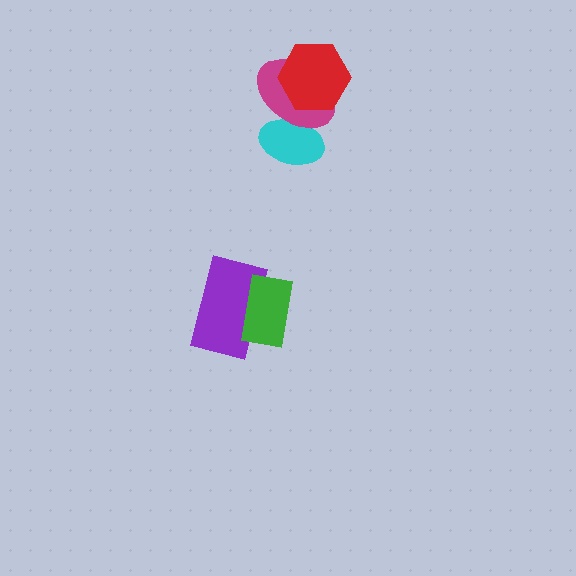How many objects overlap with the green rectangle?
1 object overlaps with the green rectangle.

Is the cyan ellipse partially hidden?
Yes, it is partially covered by another shape.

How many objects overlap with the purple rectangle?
1 object overlaps with the purple rectangle.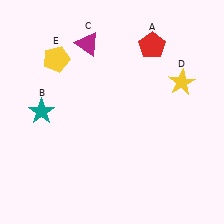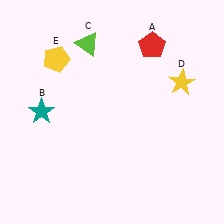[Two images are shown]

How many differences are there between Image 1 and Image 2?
There is 1 difference between the two images.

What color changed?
The triangle (C) changed from magenta in Image 1 to lime in Image 2.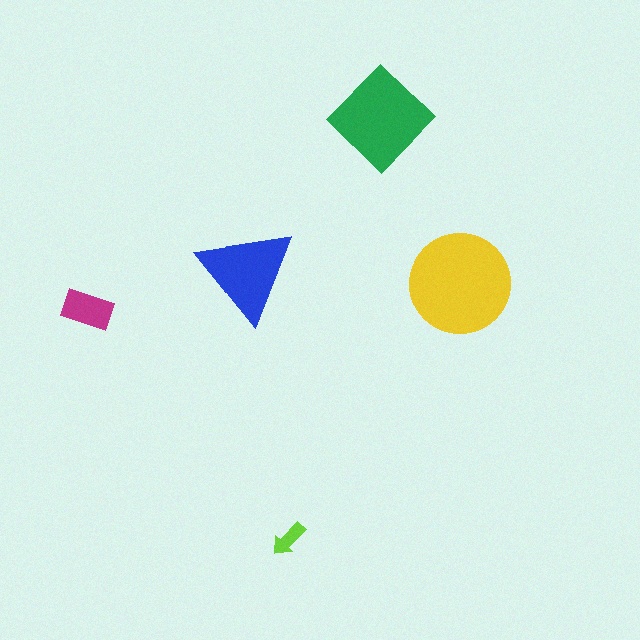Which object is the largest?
The yellow circle.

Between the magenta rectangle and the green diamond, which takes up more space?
The green diamond.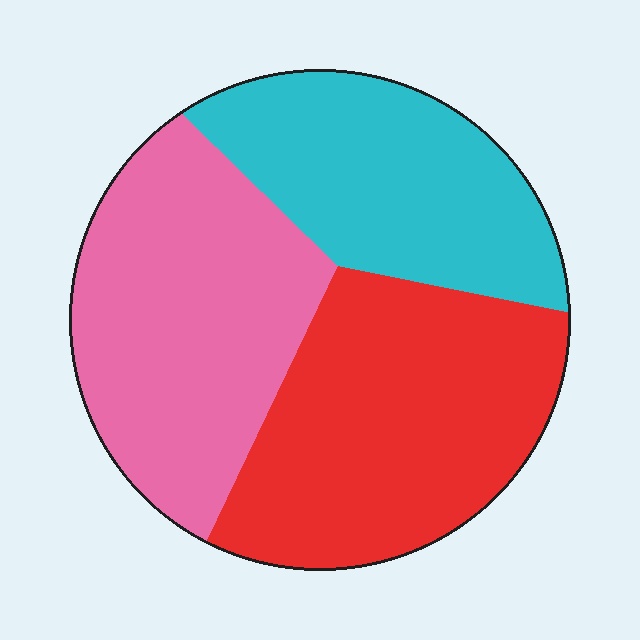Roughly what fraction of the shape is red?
Red takes up about three eighths (3/8) of the shape.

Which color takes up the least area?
Cyan, at roughly 30%.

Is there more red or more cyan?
Red.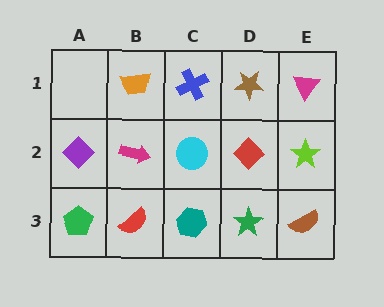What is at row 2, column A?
A purple diamond.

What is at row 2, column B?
A magenta arrow.